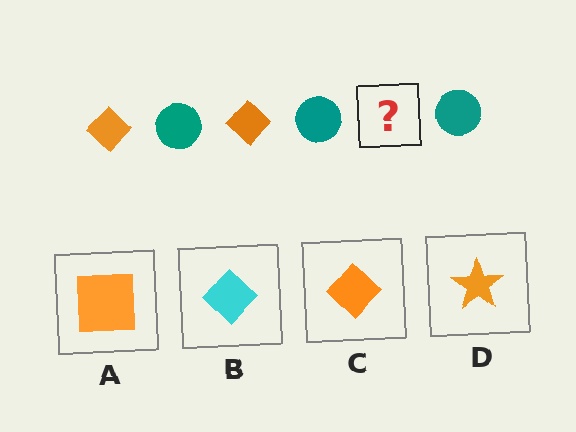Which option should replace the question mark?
Option C.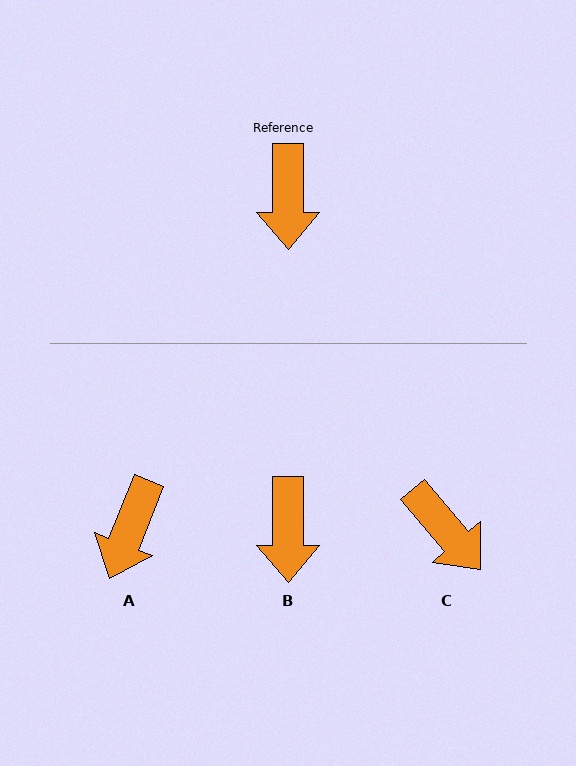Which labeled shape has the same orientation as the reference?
B.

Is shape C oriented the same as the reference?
No, it is off by about 40 degrees.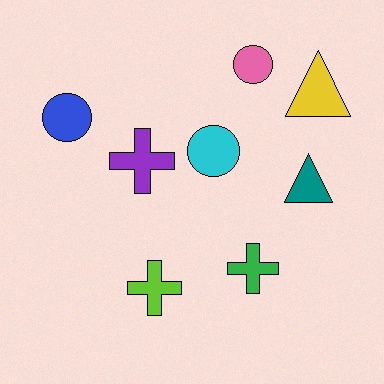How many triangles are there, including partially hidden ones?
There are 2 triangles.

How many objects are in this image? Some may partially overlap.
There are 8 objects.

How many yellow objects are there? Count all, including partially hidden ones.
There is 1 yellow object.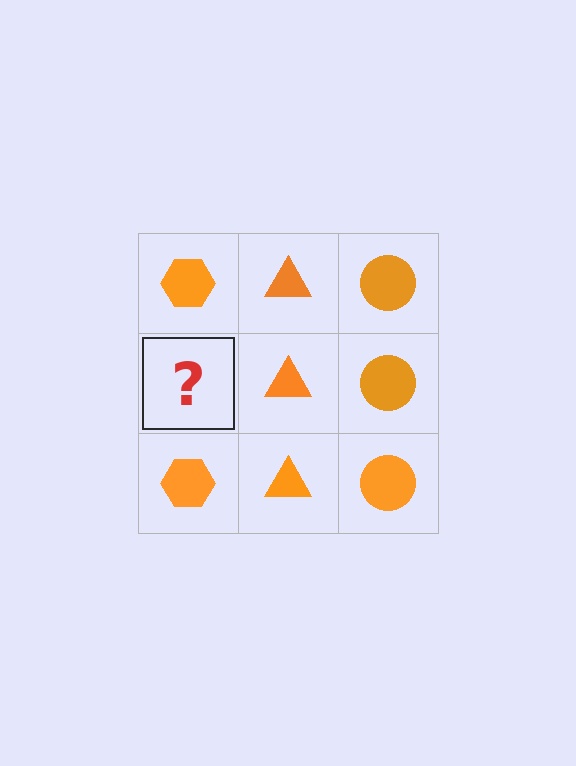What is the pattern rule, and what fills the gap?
The rule is that each column has a consistent shape. The gap should be filled with an orange hexagon.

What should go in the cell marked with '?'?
The missing cell should contain an orange hexagon.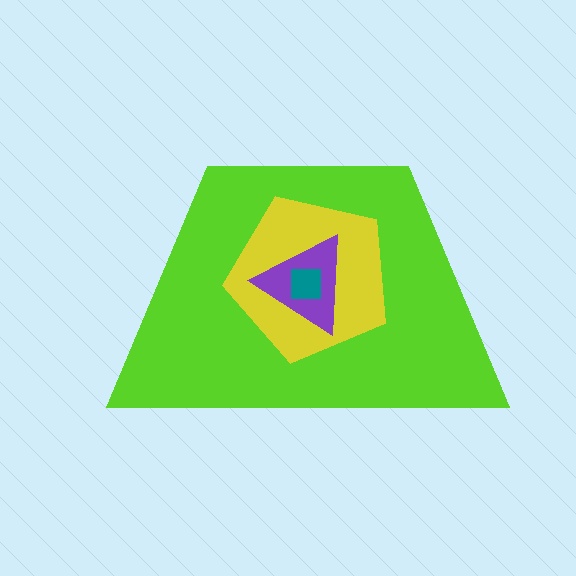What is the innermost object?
The teal square.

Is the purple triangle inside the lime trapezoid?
Yes.